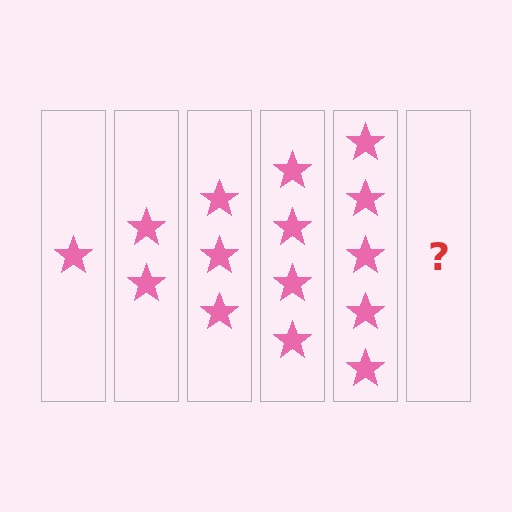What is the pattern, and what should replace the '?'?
The pattern is that each step adds one more star. The '?' should be 6 stars.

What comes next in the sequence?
The next element should be 6 stars.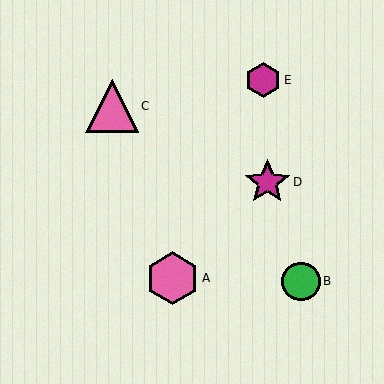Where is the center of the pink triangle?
The center of the pink triangle is at (112, 106).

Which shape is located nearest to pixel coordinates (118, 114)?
The pink triangle (labeled C) at (112, 106) is nearest to that location.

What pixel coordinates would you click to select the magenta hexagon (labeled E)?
Click at (263, 80) to select the magenta hexagon E.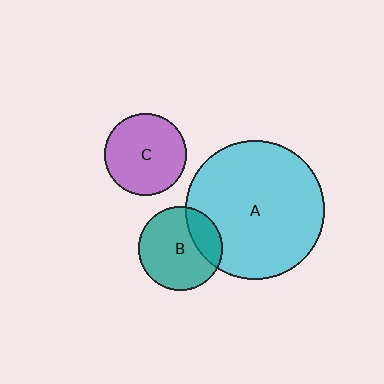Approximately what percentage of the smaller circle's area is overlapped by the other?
Approximately 25%.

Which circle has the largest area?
Circle A (cyan).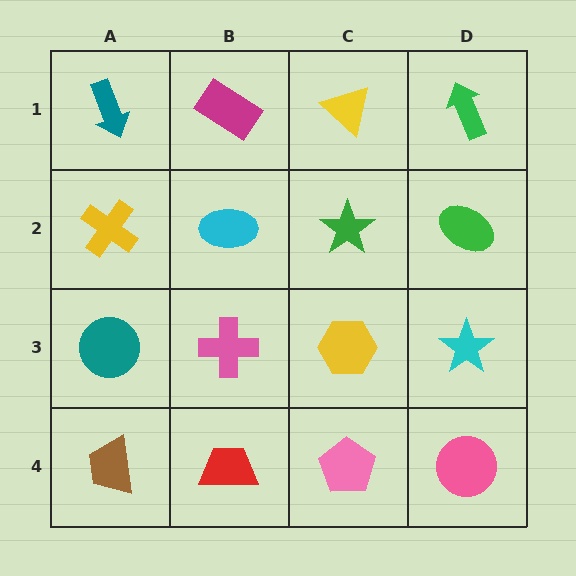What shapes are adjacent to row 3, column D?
A green ellipse (row 2, column D), a pink circle (row 4, column D), a yellow hexagon (row 3, column C).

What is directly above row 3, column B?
A cyan ellipse.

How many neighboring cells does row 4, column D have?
2.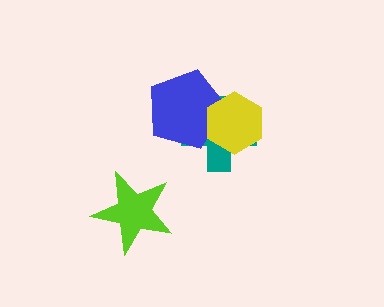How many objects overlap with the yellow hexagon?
2 objects overlap with the yellow hexagon.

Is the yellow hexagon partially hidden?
No, no other shape covers it.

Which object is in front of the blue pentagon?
The yellow hexagon is in front of the blue pentagon.